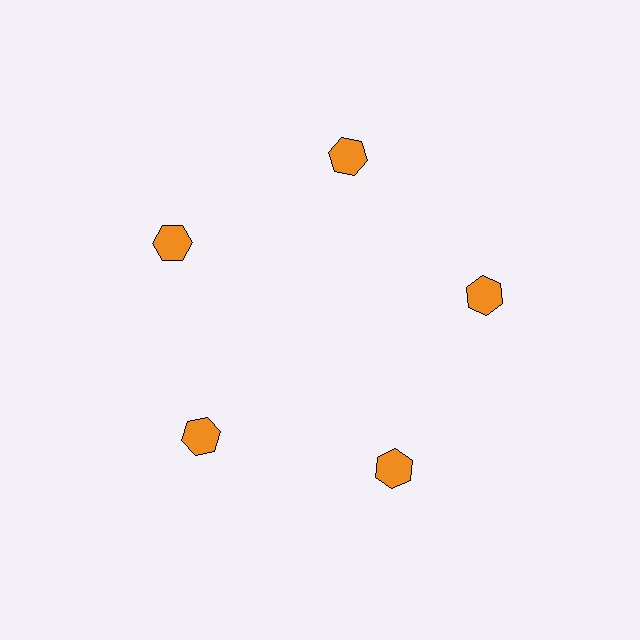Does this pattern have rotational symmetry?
Yes, this pattern has 5-fold rotational symmetry. It looks the same after rotating 72 degrees around the center.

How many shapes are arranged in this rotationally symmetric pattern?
There are 5 shapes, arranged in 5 groups of 1.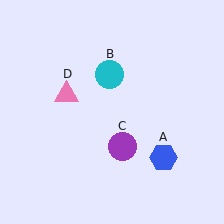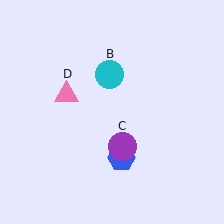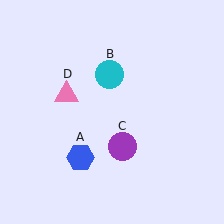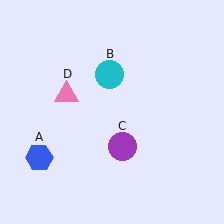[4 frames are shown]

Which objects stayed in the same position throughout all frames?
Cyan circle (object B) and purple circle (object C) and pink triangle (object D) remained stationary.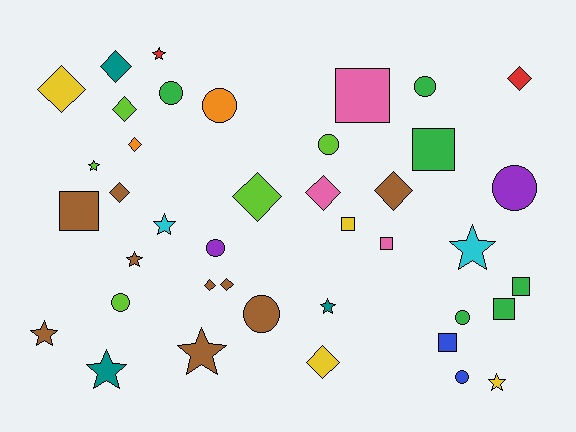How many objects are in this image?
There are 40 objects.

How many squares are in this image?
There are 8 squares.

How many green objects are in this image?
There are 6 green objects.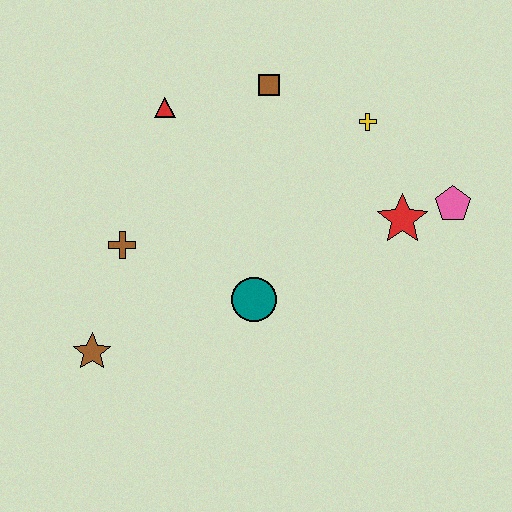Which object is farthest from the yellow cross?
The brown star is farthest from the yellow cross.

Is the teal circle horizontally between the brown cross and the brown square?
Yes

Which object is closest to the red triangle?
The brown square is closest to the red triangle.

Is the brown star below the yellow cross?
Yes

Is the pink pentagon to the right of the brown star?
Yes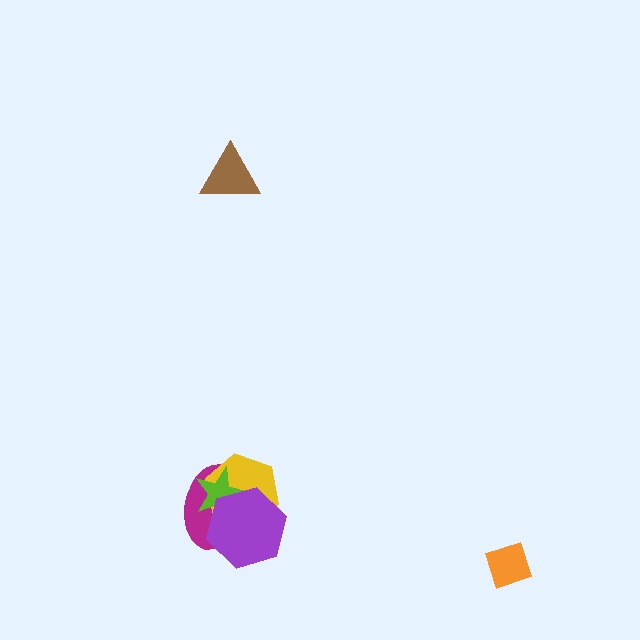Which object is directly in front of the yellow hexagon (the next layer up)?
The lime star is directly in front of the yellow hexagon.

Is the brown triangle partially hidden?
No, no other shape covers it.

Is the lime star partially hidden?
Yes, it is partially covered by another shape.